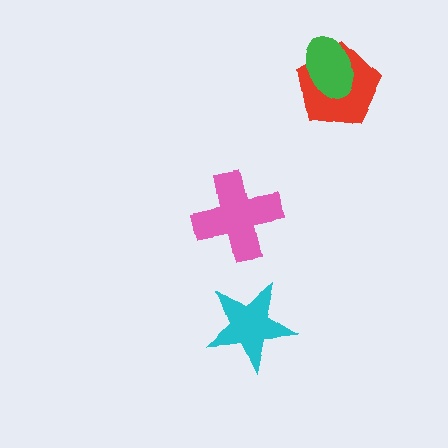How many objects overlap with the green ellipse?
1 object overlaps with the green ellipse.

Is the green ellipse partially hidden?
No, no other shape covers it.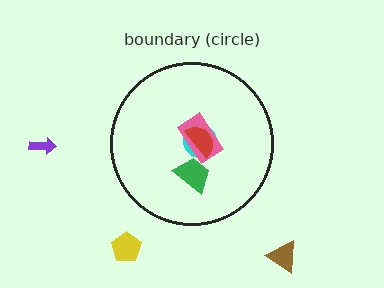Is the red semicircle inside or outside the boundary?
Inside.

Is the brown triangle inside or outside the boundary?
Outside.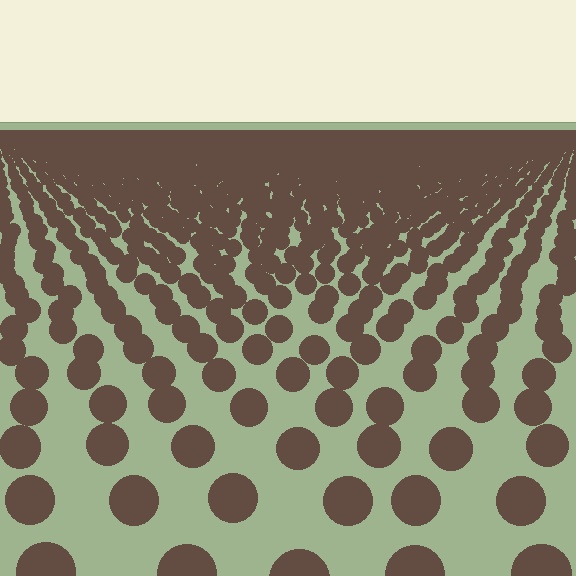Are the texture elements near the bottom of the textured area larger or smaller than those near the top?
Larger. Near the bottom, elements are closer to the viewer and appear at a bigger on-screen size.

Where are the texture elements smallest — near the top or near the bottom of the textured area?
Near the top.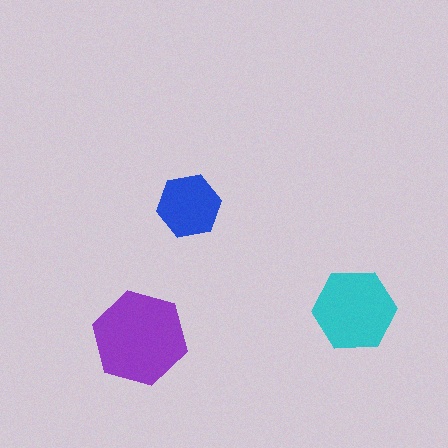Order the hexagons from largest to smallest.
the purple one, the cyan one, the blue one.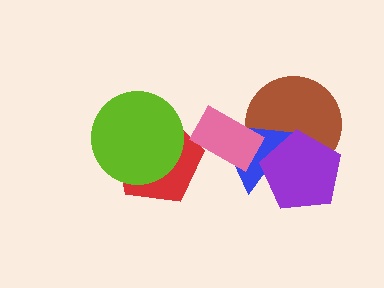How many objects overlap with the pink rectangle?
3 objects overlap with the pink rectangle.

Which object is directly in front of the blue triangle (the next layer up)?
The purple pentagon is directly in front of the blue triangle.